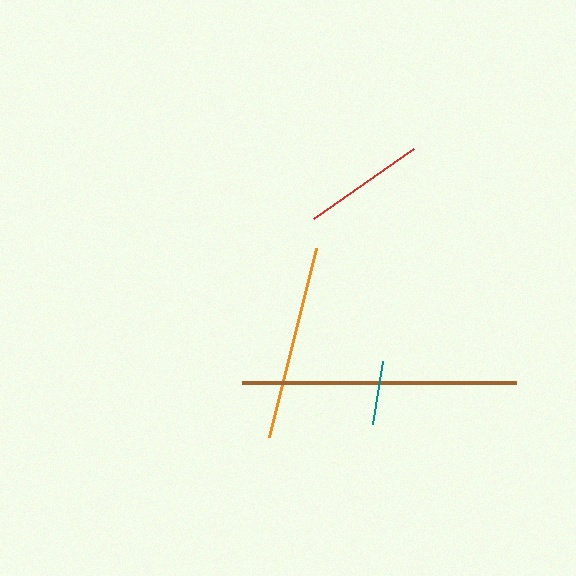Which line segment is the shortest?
The teal line is the shortest at approximately 64 pixels.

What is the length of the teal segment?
The teal segment is approximately 64 pixels long.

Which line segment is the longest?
The brown line is the longest at approximately 274 pixels.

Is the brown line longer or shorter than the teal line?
The brown line is longer than the teal line.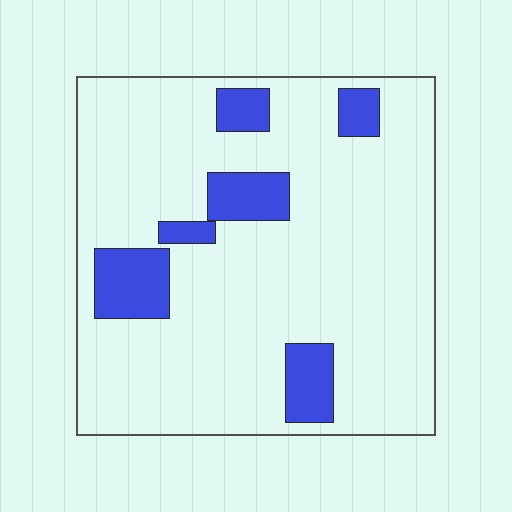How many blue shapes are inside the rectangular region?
6.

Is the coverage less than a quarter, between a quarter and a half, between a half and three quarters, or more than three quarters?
Less than a quarter.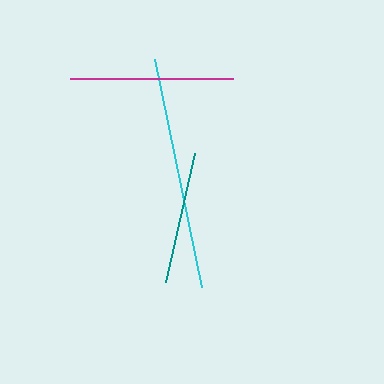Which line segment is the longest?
The cyan line is the longest at approximately 233 pixels.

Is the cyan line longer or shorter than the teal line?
The cyan line is longer than the teal line.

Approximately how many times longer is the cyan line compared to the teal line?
The cyan line is approximately 1.8 times the length of the teal line.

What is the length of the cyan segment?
The cyan segment is approximately 233 pixels long.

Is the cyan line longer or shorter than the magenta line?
The cyan line is longer than the magenta line.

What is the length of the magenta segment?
The magenta segment is approximately 163 pixels long.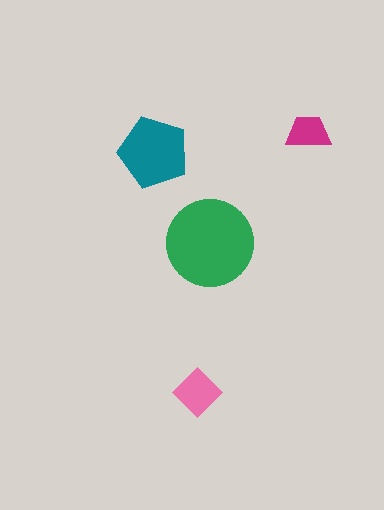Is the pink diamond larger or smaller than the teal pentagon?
Smaller.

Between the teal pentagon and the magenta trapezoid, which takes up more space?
The teal pentagon.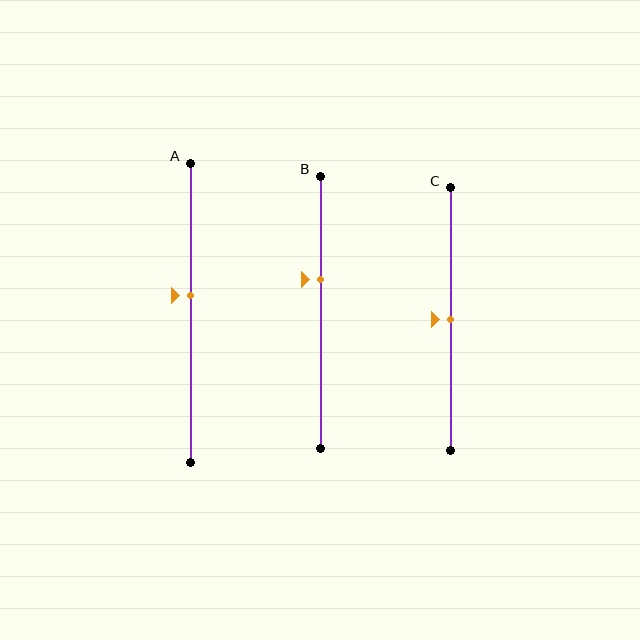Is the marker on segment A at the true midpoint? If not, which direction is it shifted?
No, the marker on segment A is shifted upward by about 6% of the segment length.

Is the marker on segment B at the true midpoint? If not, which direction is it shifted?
No, the marker on segment B is shifted upward by about 12% of the segment length.